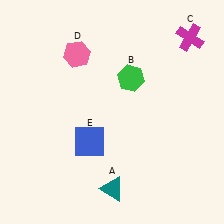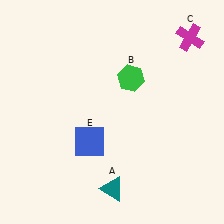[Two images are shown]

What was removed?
The pink hexagon (D) was removed in Image 2.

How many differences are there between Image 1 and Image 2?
There is 1 difference between the two images.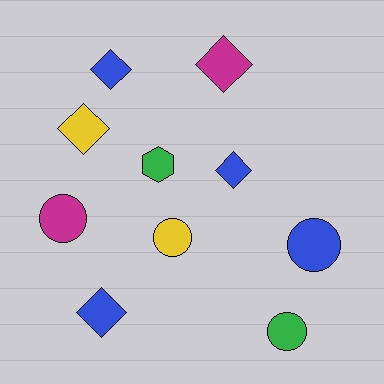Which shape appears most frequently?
Diamond, with 5 objects.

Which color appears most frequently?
Blue, with 4 objects.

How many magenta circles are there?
There is 1 magenta circle.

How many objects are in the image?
There are 10 objects.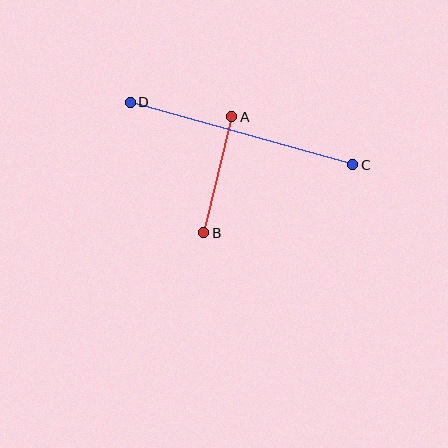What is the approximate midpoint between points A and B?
The midpoint is at approximately (218, 175) pixels.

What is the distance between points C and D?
The distance is approximately 231 pixels.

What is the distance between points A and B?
The distance is approximately 119 pixels.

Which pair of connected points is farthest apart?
Points C and D are farthest apart.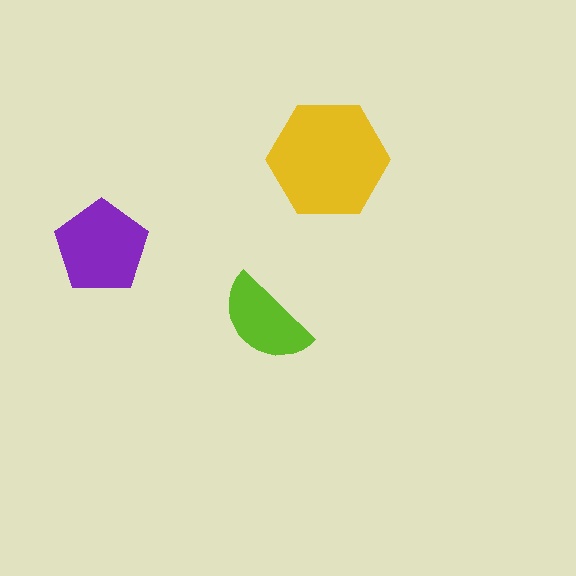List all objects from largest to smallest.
The yellow hexagon, the purple pentagon, the lime semicircle.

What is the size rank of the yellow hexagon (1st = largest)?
1st.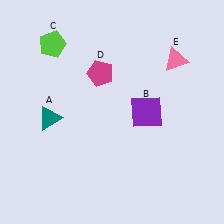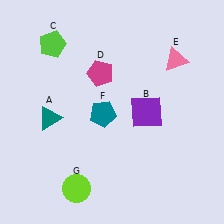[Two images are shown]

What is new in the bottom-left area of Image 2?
A lime circle (G) was added in the bottom-left area of Image 2.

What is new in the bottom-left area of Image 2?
A teal pentagon (F) was added in the bottom-left area of Image 2.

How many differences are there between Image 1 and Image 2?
There are 2 differences between the two images.